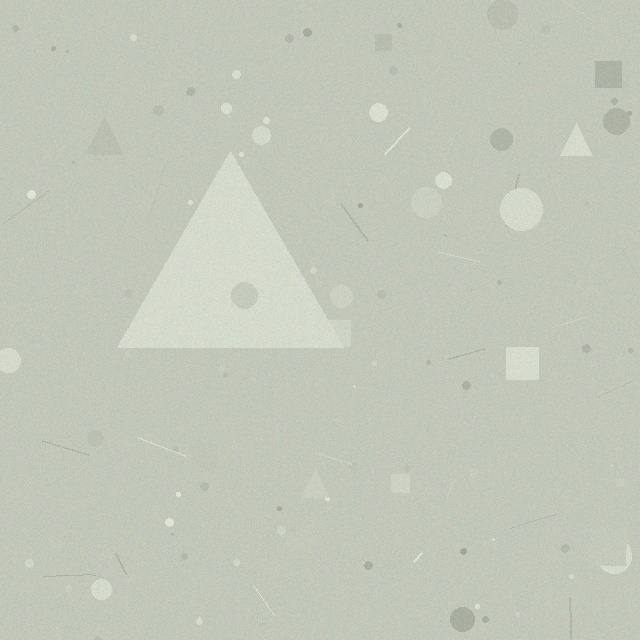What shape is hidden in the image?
A triangle is hidden in the image.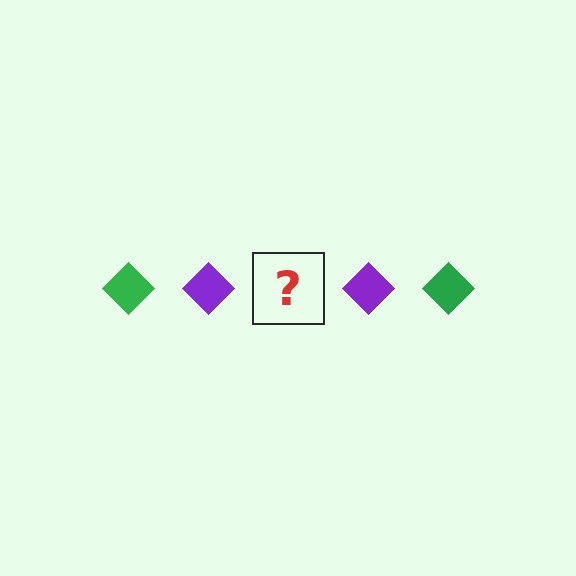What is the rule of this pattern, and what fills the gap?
The rule is that the pattern cycles through green, purple diamonds. The gap should be filled with a green diamond.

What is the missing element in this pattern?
The missing element is a green diamond.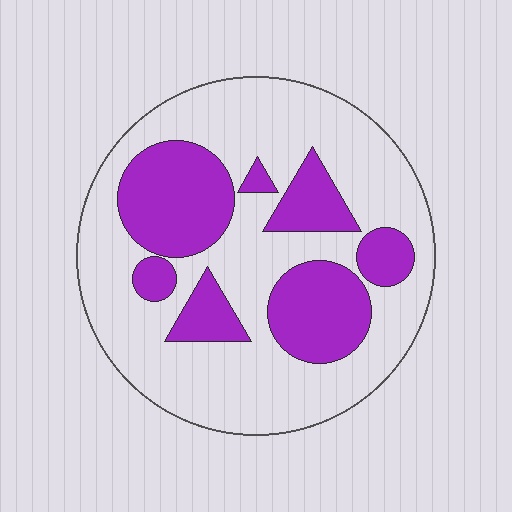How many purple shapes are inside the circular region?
7.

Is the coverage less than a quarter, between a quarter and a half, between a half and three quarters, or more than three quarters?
Between a quarter and a half.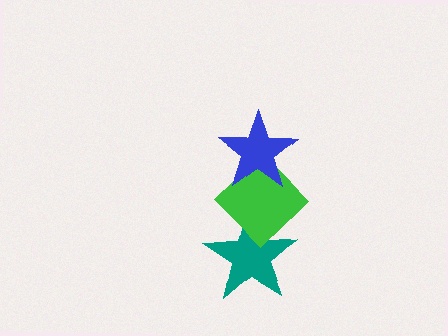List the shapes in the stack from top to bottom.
From top to bottom: the blue star, the green diamond, the teal star.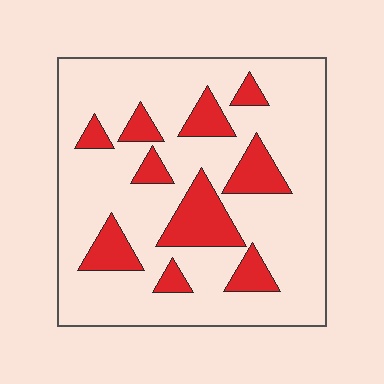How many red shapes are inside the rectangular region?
10.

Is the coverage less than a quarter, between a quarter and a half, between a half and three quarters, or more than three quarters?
Less than a quarter.